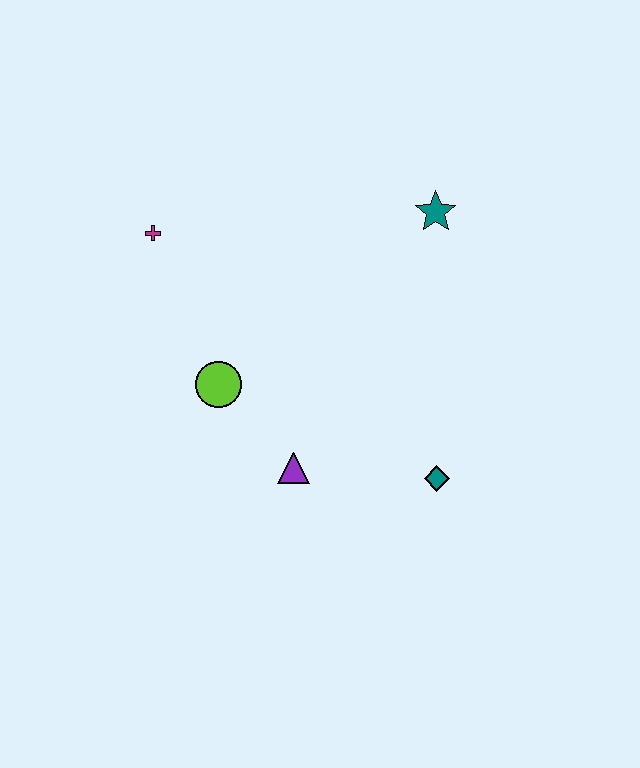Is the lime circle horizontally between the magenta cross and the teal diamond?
Yes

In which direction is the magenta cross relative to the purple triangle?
The magenta cross is above the purple triangle.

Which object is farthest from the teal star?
The purple triangle is farthest from the teal star.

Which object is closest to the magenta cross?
The lime circle is closest to the magenta cross.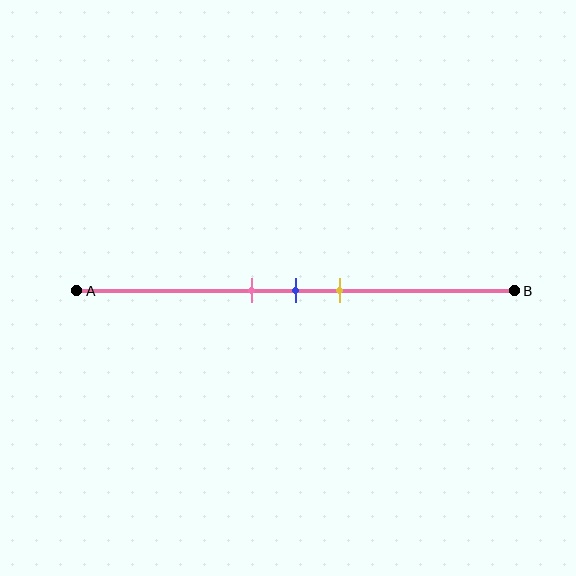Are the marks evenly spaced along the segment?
Yes, the marks are approximately evenly spaced.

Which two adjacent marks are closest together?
The pink and blue marks are the closest adjacent pair.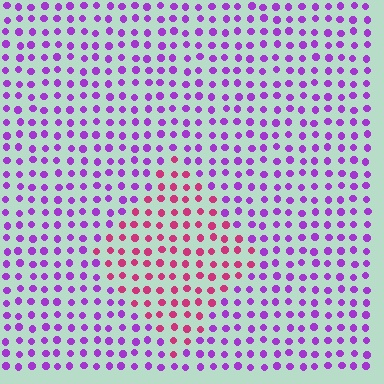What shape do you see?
I see a diamond.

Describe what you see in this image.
The image is filled with small purple elements in a uniform arrangement. A diamond-shaped region is visible where the elements are tinted to a slightly different hue, forming a subtle color boundary.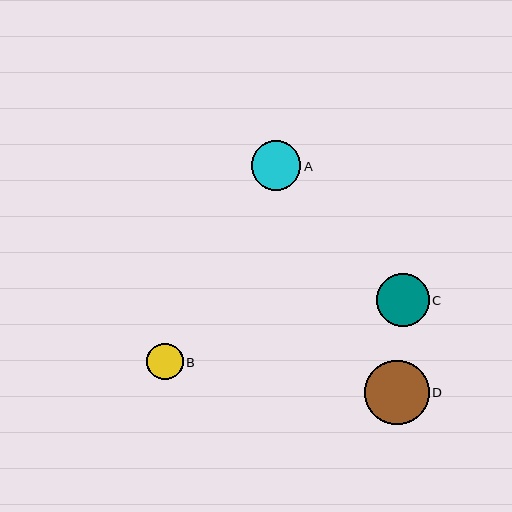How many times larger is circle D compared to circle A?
Circle D is approximately 1.3 times the size of circle A.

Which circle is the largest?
Circle D is the largest with a size of approximately 64 pixels.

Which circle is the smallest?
Circle B is the smallest with a size of approximately 36 pixels.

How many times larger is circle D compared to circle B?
Circle D is approximately 1.8 times the size of circle B.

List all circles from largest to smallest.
From largest to smallest: D, C, A, B.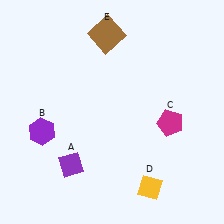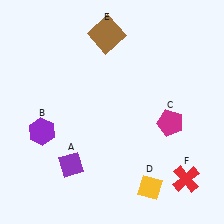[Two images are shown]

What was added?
A red cross (F) was added in Image 2.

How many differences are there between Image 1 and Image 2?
There is 1 difference between the two images.